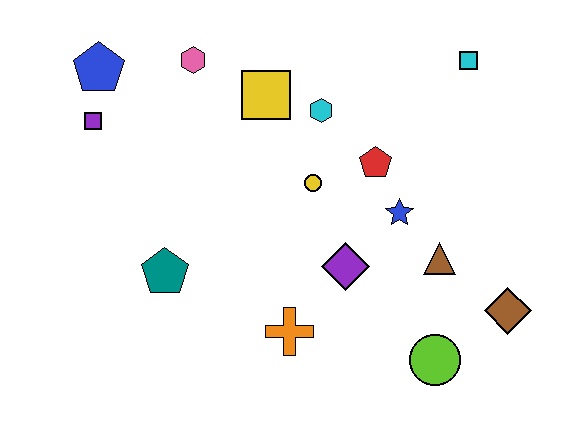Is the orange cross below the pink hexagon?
Yes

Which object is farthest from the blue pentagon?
The brown diamond is farthest from the blue pentagon.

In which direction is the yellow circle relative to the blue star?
The yellow circle is to the left of the blue star.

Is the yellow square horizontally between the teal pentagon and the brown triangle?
Yes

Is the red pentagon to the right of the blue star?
No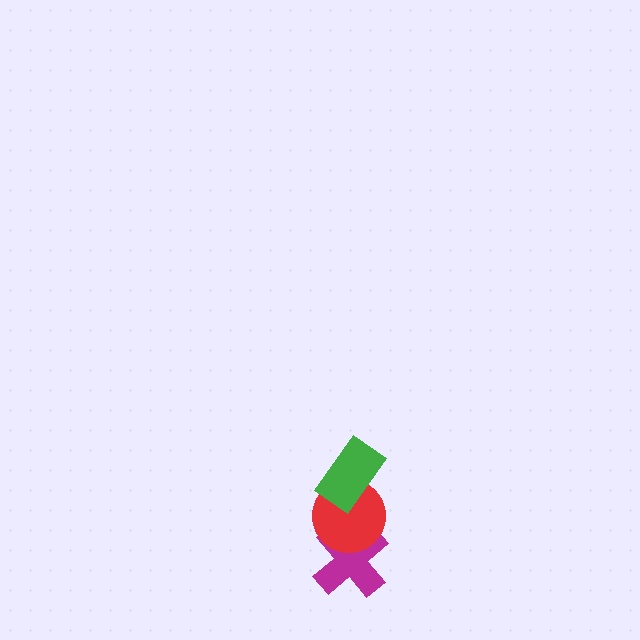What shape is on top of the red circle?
The green rectangle is on top of the red circle.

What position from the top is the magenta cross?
The magenta cross is 3rd from the top.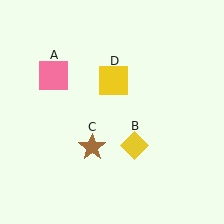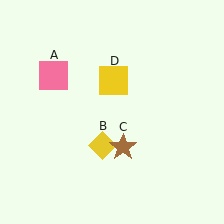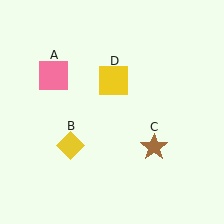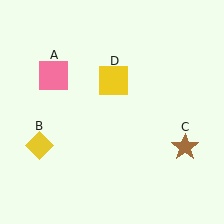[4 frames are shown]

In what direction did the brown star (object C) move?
The brown star (object C) moved right.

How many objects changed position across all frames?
2 objects changed position: yellow diamond (object B), brown star (object C).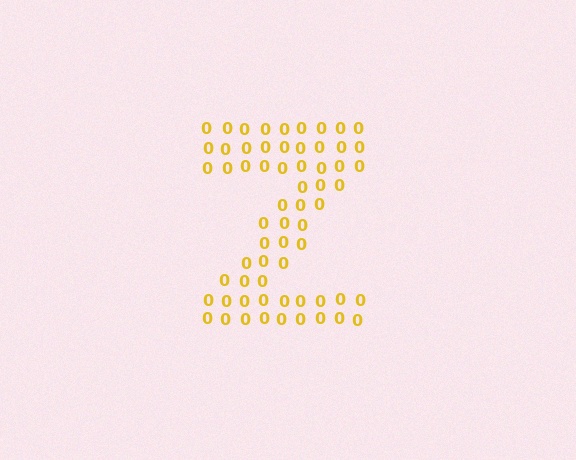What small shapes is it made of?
It is made of small digit 0's.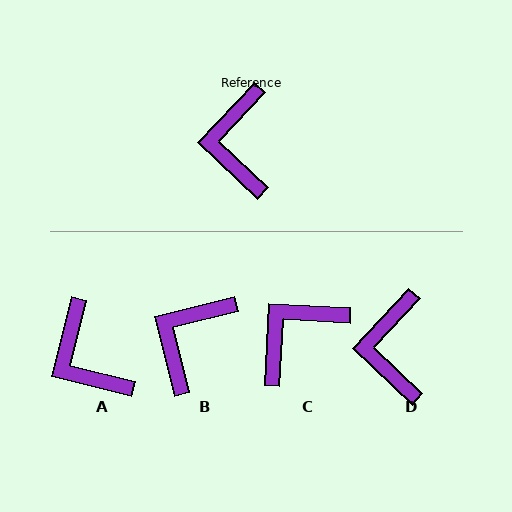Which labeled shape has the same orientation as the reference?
D.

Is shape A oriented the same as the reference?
No, it is off by about 29 degrees.